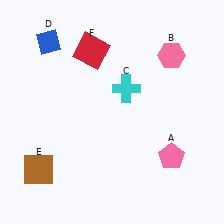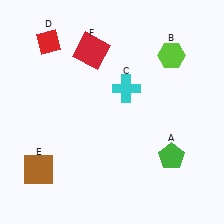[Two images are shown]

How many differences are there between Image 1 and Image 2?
There are 3 differences between the two images.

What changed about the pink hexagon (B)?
In Image 1, B is pink. In Image 2, it changed to lime.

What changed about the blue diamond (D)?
In Image 1, D is blue. In Image 2, it changed to red.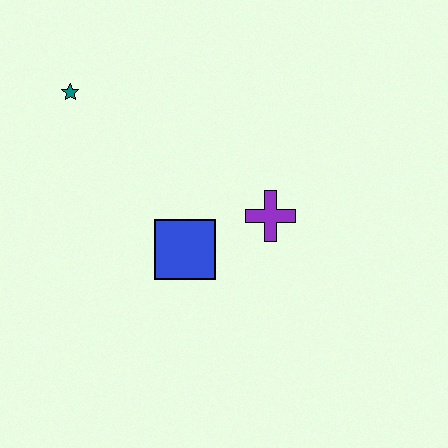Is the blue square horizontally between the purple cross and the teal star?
Yes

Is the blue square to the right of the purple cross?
No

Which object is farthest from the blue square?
The teal star is farthest from the blue square.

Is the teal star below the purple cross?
No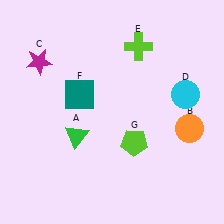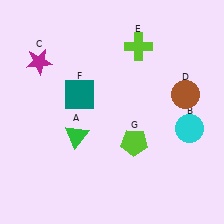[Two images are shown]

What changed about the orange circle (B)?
In Image 1, B is orange. In Image 2, it changed to cyan.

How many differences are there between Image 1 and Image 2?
There are 2 differences between the two images.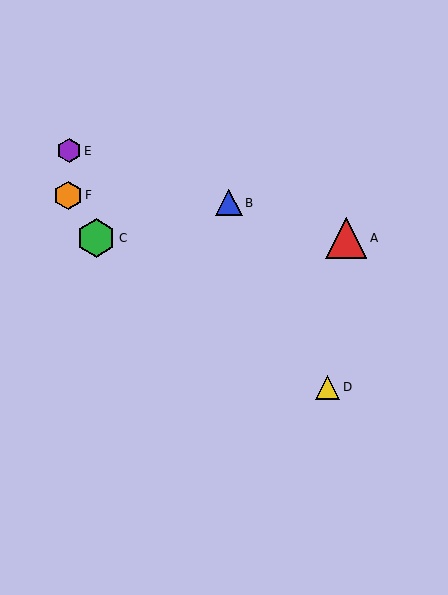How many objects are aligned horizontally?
2 objects (A, C) are aligned horizontally.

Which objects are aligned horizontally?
Objects A, C are aligned horizontally.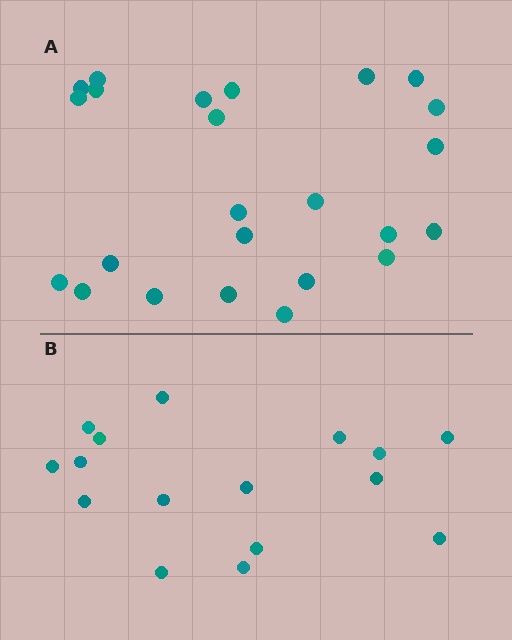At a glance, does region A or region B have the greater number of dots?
Region A (the top region) has more dots.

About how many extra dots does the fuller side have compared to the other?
Region A has roughly 8 or so more dots than region B.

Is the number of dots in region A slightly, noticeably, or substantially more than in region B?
Region A has substantially more. The ratio is roughly 1.5 to 1.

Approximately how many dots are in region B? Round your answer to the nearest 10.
About 20 dots. (The exact count is 16, which rounds to 20.)